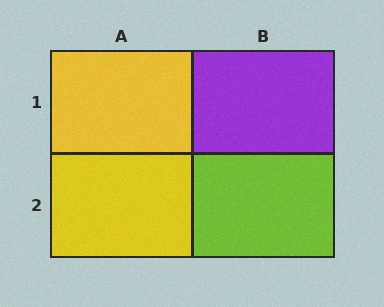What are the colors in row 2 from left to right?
Yellow, lime.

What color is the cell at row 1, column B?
Purple.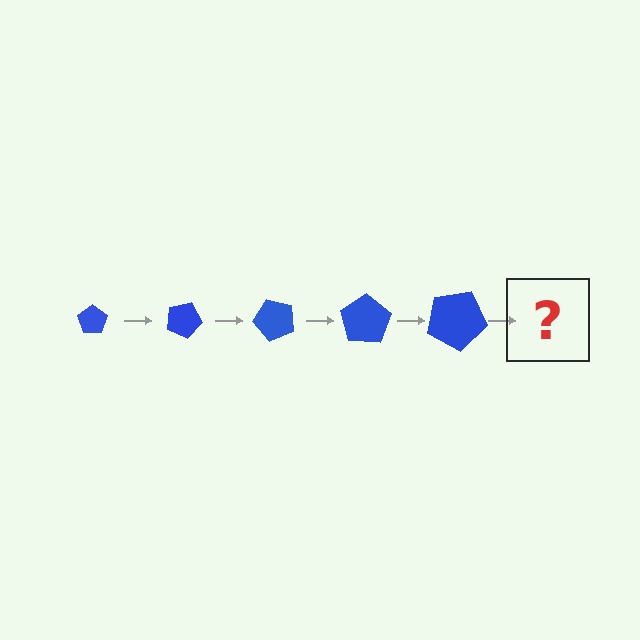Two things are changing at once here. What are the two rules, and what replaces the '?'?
The two rules are that the pentagon grows larger each step and it rotates 25 degrees each step. The '?' should be a pentagon, larger than the previous one and rotated 125 degrees from the start.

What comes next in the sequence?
The next element should be a pentagon, larger than the previous one and rotated 125 degrees from the start.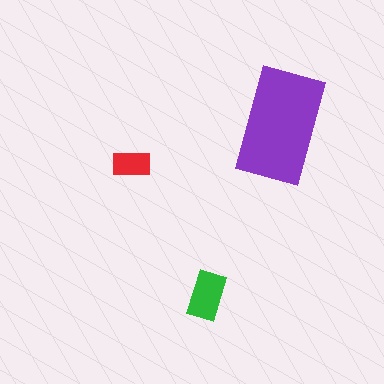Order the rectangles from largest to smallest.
the purple one, the green one, the red one.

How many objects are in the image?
There are 3 objects in the image.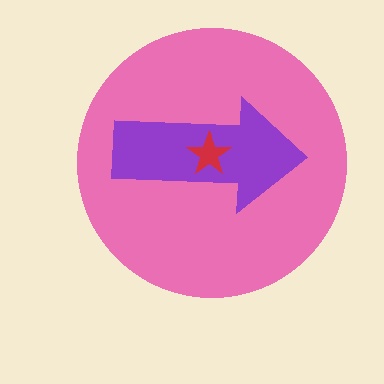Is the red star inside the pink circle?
Yes.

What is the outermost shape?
The pink circle.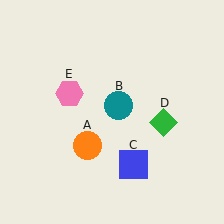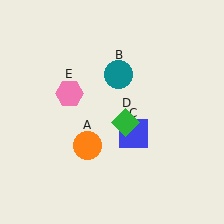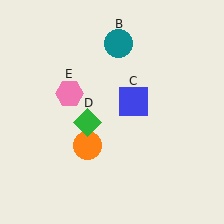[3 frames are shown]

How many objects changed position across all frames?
3 objects changed position: teal circle (object B), blue square (object C), green diamond (object D).